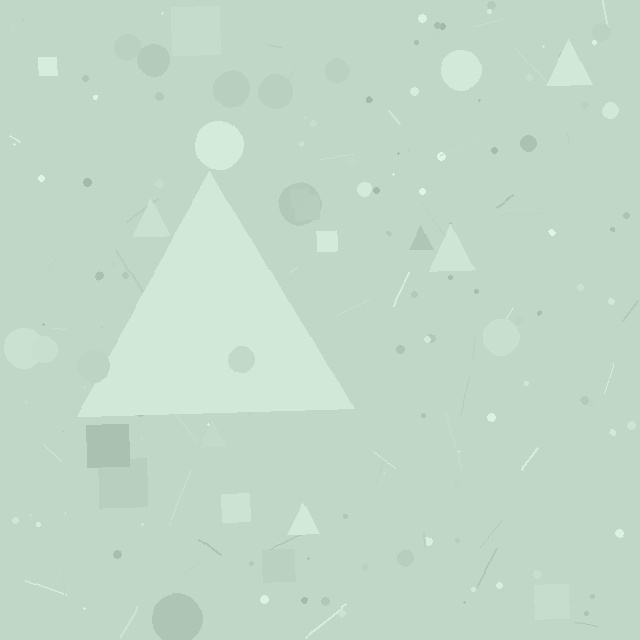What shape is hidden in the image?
A triangle is hidden in the image.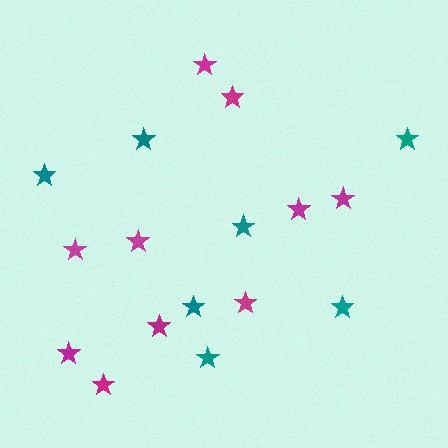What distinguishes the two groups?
There are 2 groups: one group of magenta stars (10) and one group of teal stars (7).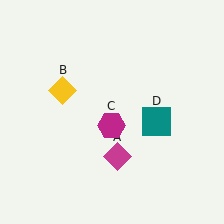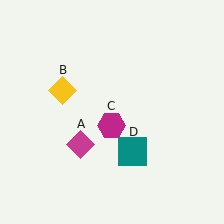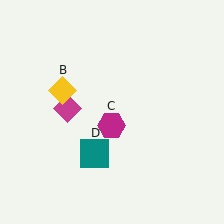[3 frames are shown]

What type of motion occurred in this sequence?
The magenta diamond (object A), teal square (object D) rotated clockwise around the center of the scene.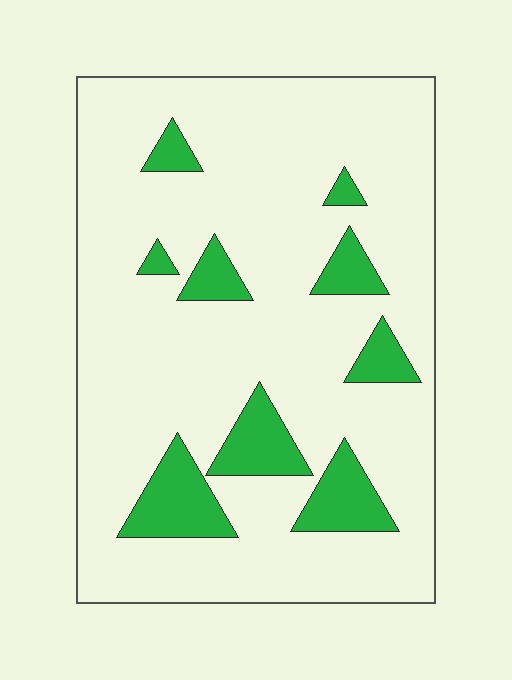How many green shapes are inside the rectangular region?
9.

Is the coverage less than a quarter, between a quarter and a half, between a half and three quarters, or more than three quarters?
Less than a quarter.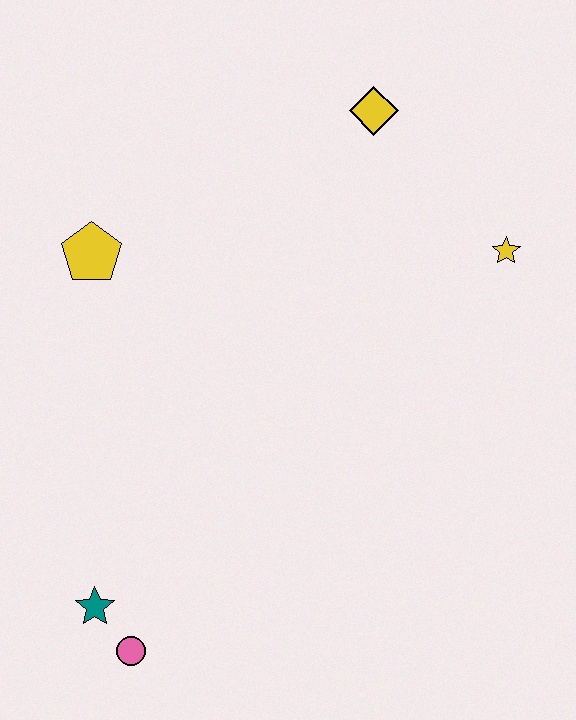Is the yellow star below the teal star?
No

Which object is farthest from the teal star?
The yellow diamond is farthest from the teal star.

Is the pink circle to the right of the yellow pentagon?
Yes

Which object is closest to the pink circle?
The teal star is closest to the pink circle.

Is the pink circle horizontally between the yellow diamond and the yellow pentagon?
Yes